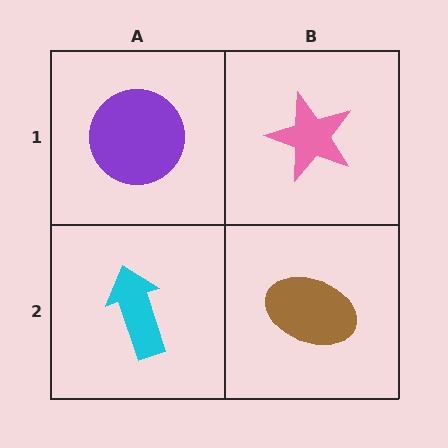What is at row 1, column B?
A pink star.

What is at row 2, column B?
A brown ellipse.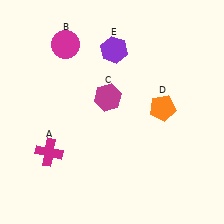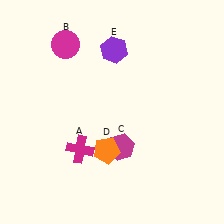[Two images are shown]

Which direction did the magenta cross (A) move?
The magenta cross (A) moved right.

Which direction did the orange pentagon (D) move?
The orange pentagon (D) moved left.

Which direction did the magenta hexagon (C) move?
The magenta hexagon (C) moved down.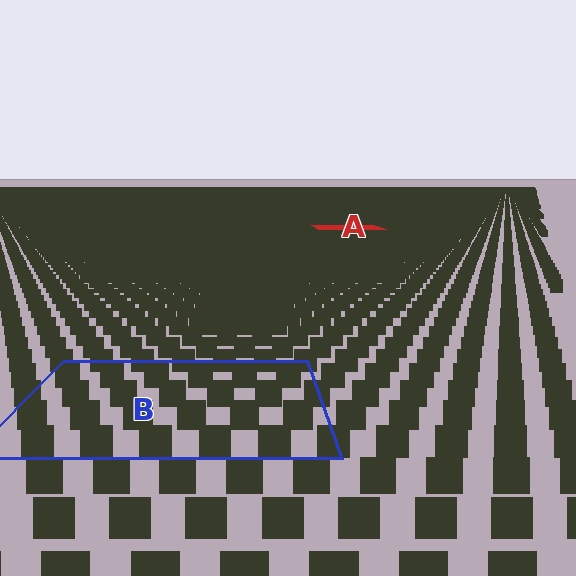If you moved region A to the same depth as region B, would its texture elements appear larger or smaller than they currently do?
They would appear larger. At a closer depth, the same texture elements are projected at a bigger on-screen size.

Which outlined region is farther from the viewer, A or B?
Region A is farther from the viewer — the texture elements inside it appear smaller and more densely packed.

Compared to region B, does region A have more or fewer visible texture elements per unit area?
Region A has more texture elements per unit area — they are packed more densely because it is farther away.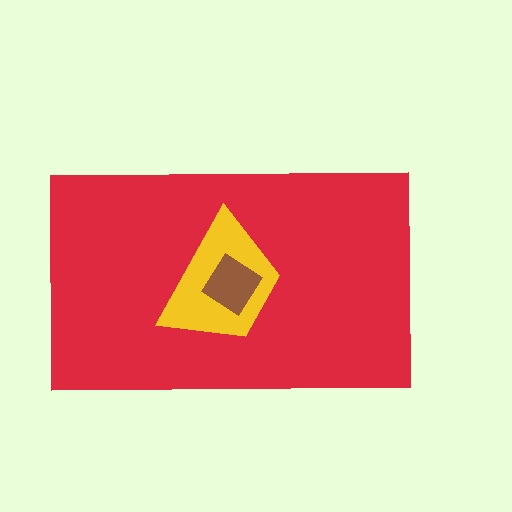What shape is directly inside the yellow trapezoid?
The brown diamond.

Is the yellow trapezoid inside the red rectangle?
Yes.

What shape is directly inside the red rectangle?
The yellow trapezoid.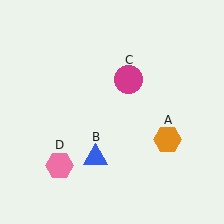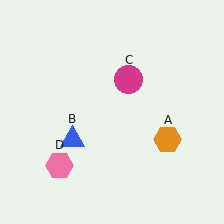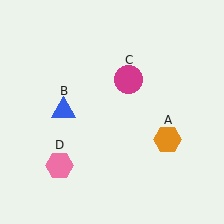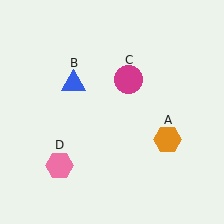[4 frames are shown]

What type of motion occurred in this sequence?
The blue triangle (object B) rotated clockwise around the center of the scene.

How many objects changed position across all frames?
1 object changed position: blue triangle (object B).